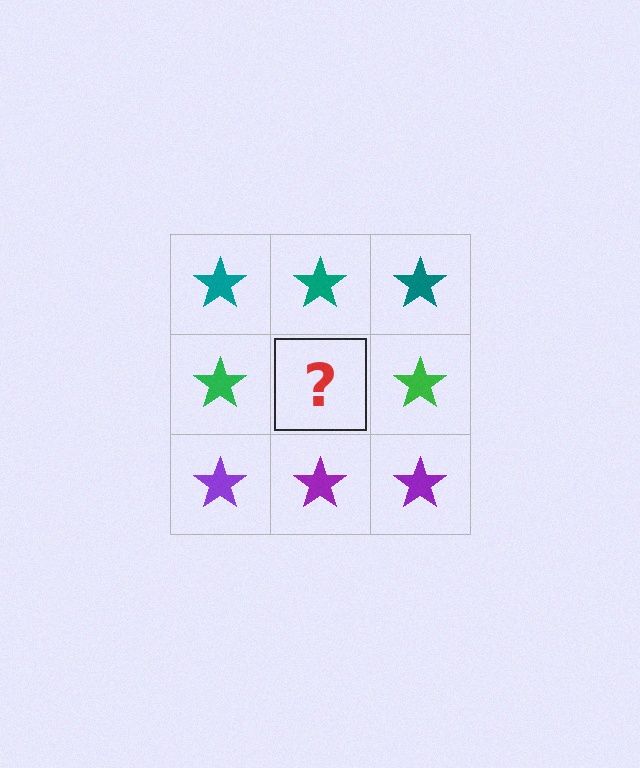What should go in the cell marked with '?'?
The missing cell should contain a green star.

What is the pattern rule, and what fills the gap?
The rule is that each row has a consistent color. The gap should be filled with a green star.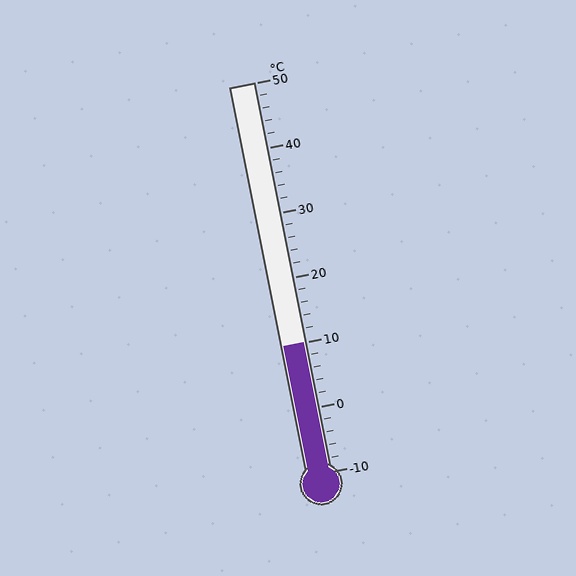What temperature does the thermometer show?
The thermometer shows approximately 10°C.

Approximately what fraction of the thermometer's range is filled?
The thermometer is filled to approximately 35% of its range.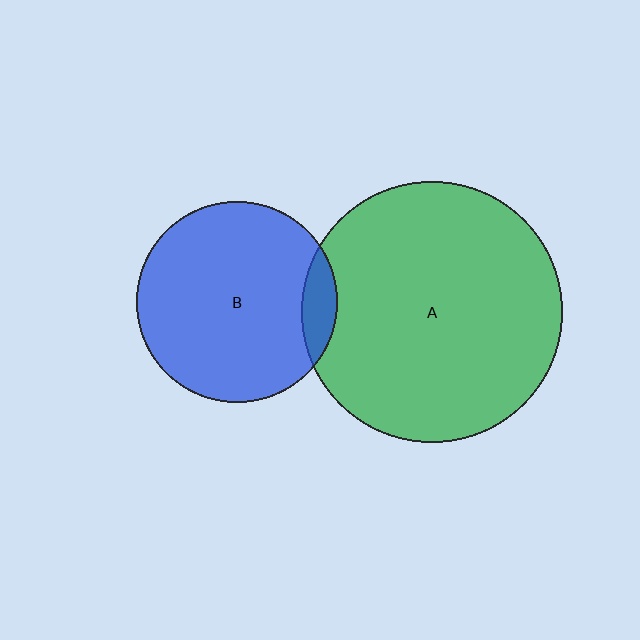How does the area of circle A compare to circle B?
Approximately 1.7 times.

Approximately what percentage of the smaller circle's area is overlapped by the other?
Approximately 10%.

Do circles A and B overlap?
Yes.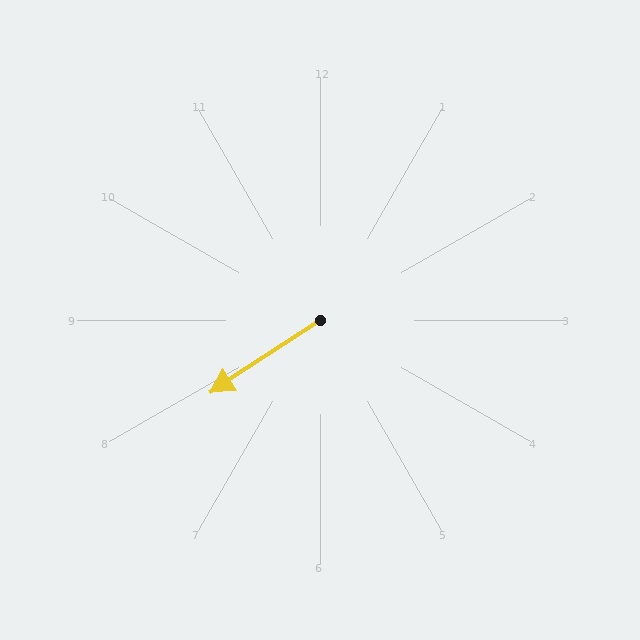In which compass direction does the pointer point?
Southwest.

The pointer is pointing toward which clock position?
Roughly 8 o'clock.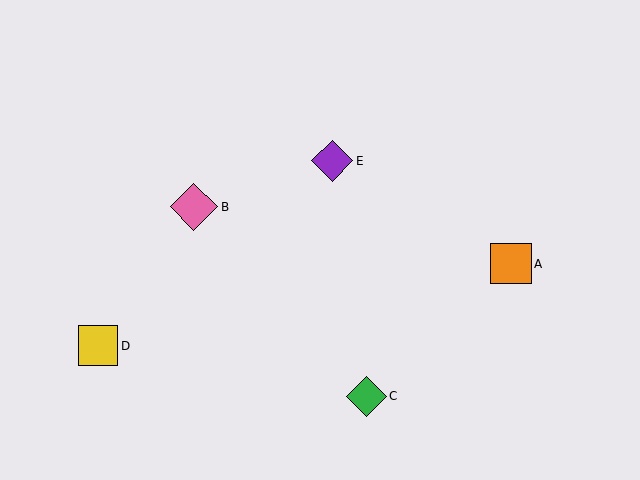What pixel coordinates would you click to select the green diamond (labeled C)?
Click at (366, 396) to select the green diamond C.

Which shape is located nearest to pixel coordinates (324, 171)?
The purple diamond (labeled E) at (332, 161) is nearest to that location.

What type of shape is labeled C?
Shape C is a green diamond.